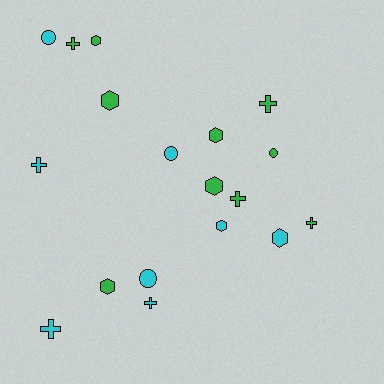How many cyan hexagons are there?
There are 2 cyan hexagons.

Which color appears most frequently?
Green, with 10 objects.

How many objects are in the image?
There are 18 objects.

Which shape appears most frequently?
Cross, with 7 objects.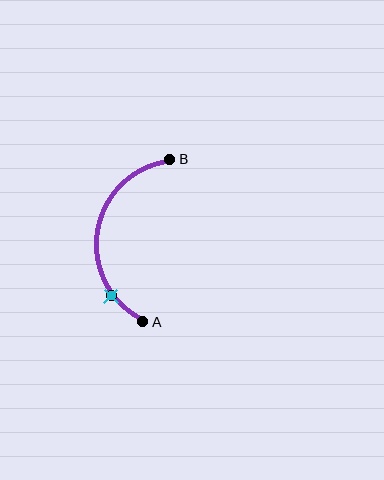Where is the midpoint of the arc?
The arc midpoint is the point on the curve farthest from the straight line joining A and B. It sits to the left of that line.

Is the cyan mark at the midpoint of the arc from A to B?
No. The cyan mark lies on the arc but is closer to endpoint A. The arc midpoint would be at the point on the curve equidistant along the arc from both A and B.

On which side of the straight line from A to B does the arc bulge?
The arc bulges to the left of the straight line connecting A and B.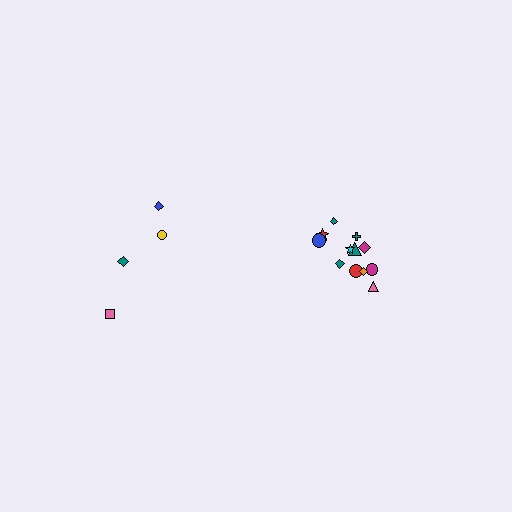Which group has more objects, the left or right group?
The right group.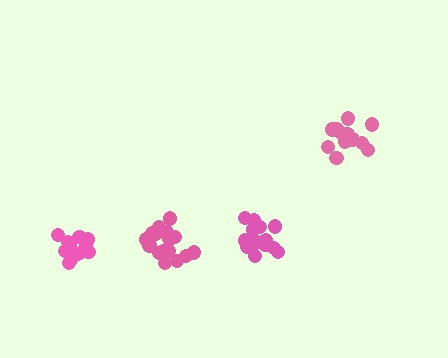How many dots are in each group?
Group 1: 12 dots, Group 2: 16 dots, Group 3: 12 dots, Group 4: 16 dots (56 total).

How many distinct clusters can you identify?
There are 4 distinct clusters.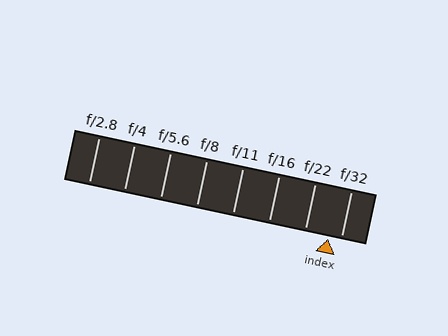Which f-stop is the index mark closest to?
The index mark is closest to f/32.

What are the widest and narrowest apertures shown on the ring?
The widest aperture shown is f/2.8 and the narrowest is f/32.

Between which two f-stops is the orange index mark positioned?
The index mark is between f/22 and f/32.